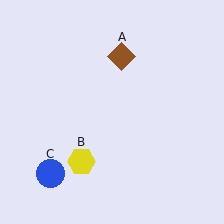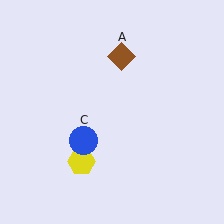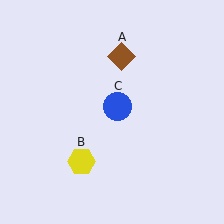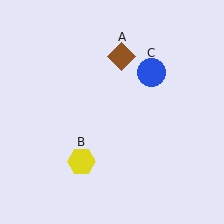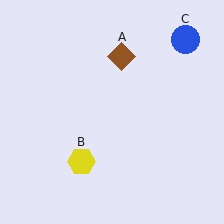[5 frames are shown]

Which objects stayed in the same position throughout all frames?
Brown diamond (object A) and yellow hexagon (object B) remained stationary.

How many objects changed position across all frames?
1 object changed position: blue circle (object C).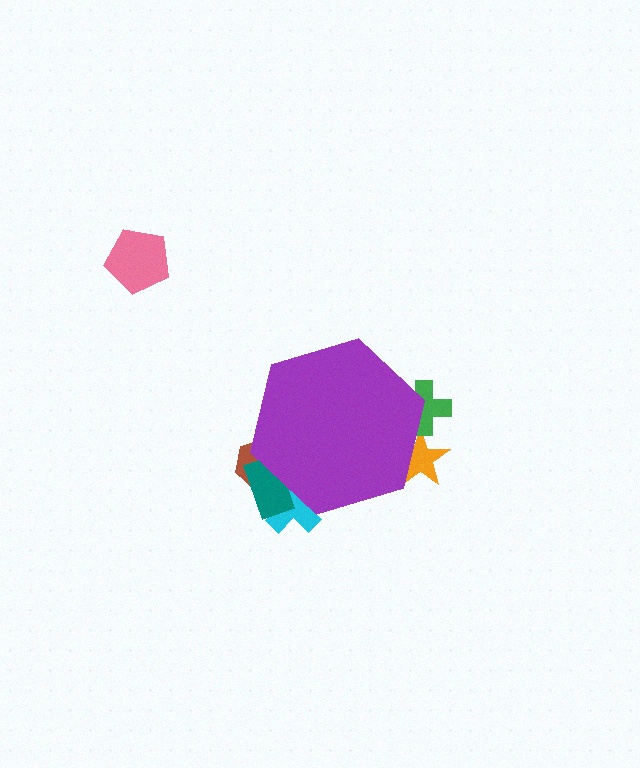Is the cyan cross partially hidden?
Yes, the cyan cross is partially hidden behind the purple hexagon.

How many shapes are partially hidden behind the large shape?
5 shapes are partially hidden.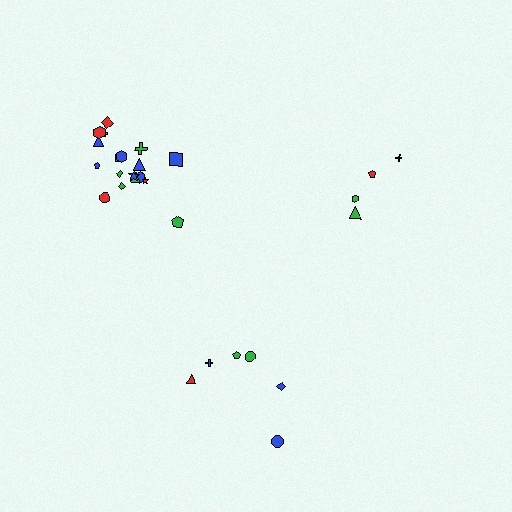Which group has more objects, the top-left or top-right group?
The top-left group.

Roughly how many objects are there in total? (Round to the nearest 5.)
Roughly 30 objects in total.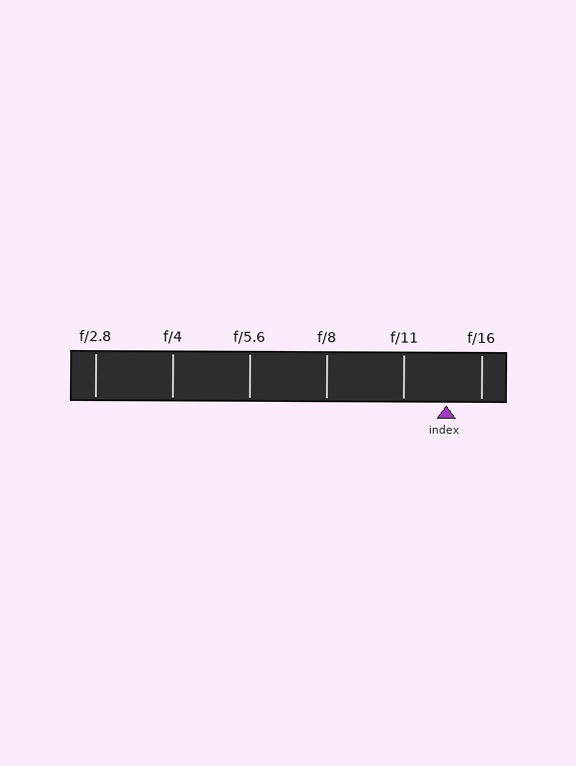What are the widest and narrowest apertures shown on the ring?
The widest aperture shown is f/2.8 and the narrowest is f/16.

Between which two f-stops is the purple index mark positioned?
The index mark is between f/11 and f/16.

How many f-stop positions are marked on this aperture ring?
There are 6 f-stop positions marked.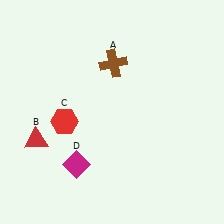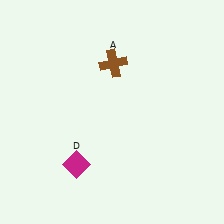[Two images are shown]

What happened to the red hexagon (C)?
The red hexagon (C) was removed in Image 2. It was in the bottom-left area of Image 1.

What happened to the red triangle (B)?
The red triangle (B) was removed in Image 2. It was in the bottom-left area of Image 1.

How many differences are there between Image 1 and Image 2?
There are 2 differences between the two images.